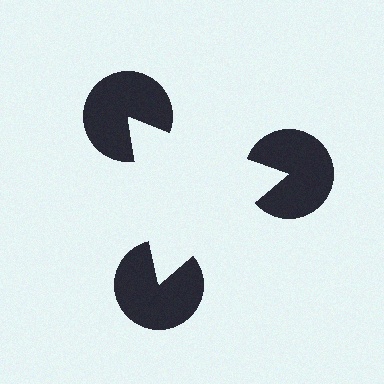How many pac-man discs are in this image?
There are 3 — one at each vertex of the illusory triangle.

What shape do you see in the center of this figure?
An illusory triangle — its edges are inferred from the aligned wedge cuts in the pac-man discs, not physically drawn.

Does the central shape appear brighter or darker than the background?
It typically appears slightly brighter than the background, even though no actual brightness change is drawn.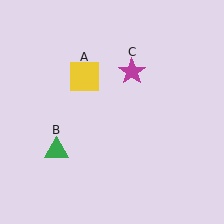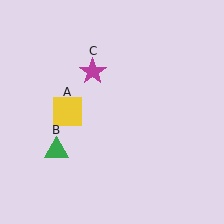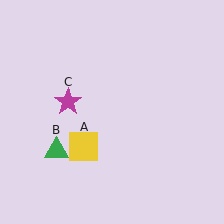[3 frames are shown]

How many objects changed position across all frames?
2 objects changed position: yellow square (object A), magenta star (object C).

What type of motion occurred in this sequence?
The yellow square (object A), magenta star (object C) rotated counterclockwise around the center of the scene.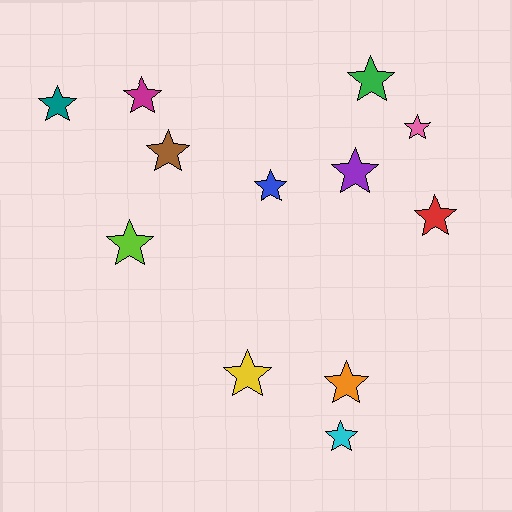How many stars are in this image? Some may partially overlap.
There are 12 stars.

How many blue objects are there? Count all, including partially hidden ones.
There is 1 blue object.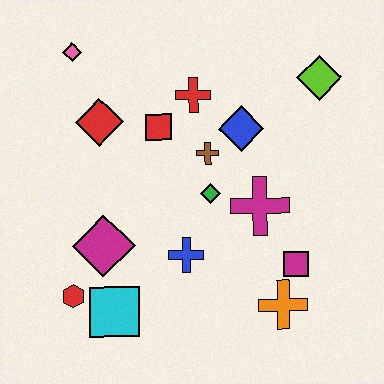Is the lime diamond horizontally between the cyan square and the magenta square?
No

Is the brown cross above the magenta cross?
Yes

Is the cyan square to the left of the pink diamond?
No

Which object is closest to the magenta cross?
The green diamond is closest to the magenta cross.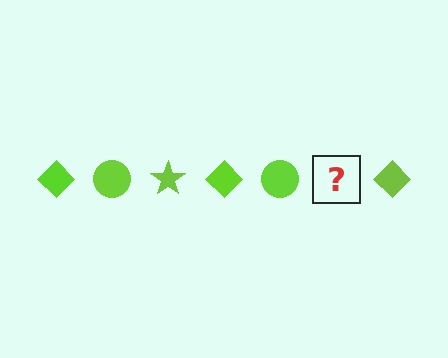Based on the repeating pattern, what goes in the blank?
The blank should be a lime star.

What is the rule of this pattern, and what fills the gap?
The rule is that the pattern cycles through diamond, circle, star shapes in lime. The gap should be filled with a lime star.